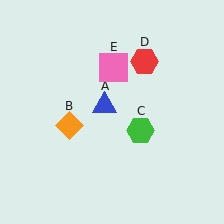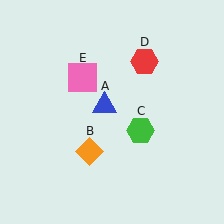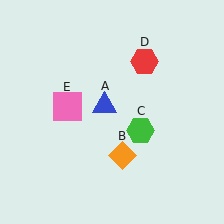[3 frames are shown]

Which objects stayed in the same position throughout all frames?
Blue triangle (object A) and green hexagon (object C) and red hexagon (object D) remained stationary.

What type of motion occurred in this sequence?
The orange diamond (object B), pink square (object E) rotated counterclockwise around the center of the scene.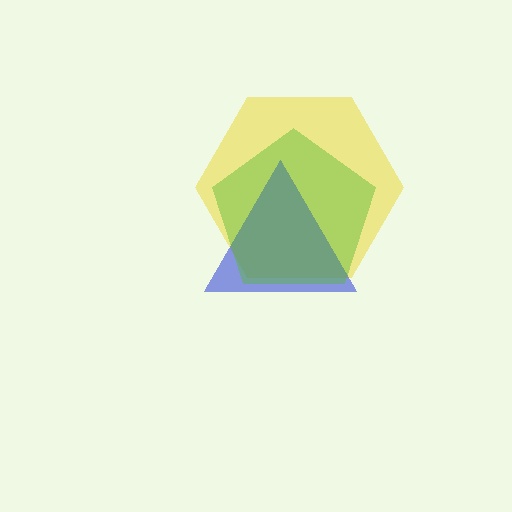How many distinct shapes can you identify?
There are 3 distinct shapes: a yellow hexagon, a blue triangle, a lime pentagon.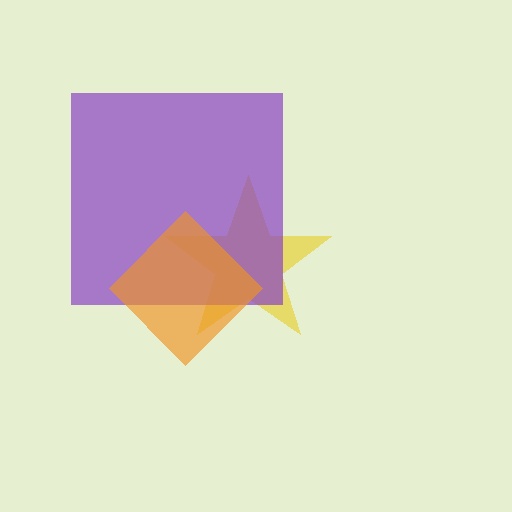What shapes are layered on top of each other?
The layered shapes are: a yellow star, a purple square, an orange diamond.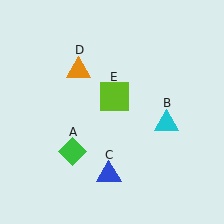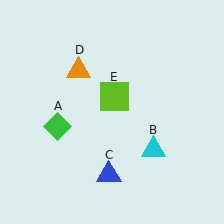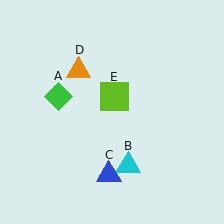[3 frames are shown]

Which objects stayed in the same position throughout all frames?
Blue triangle (object C) and orange triangle (object D) and lime square (object E) remained stationary.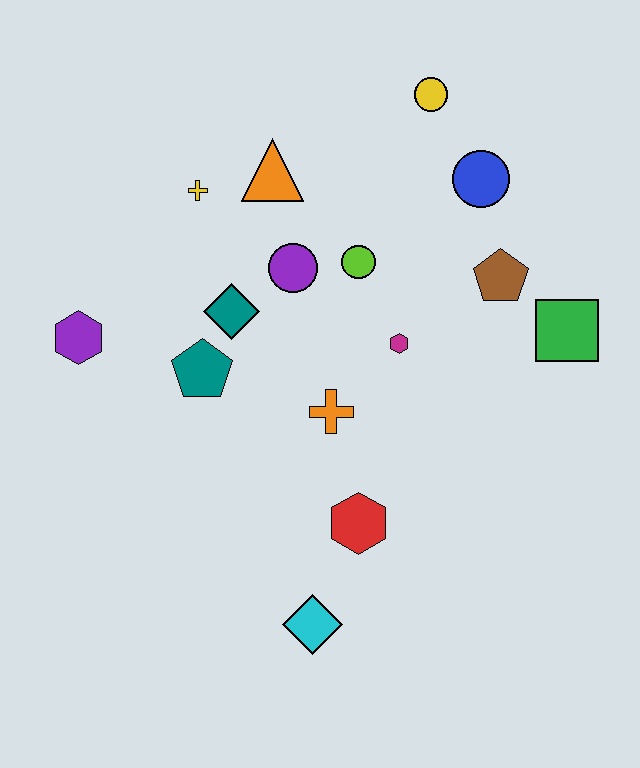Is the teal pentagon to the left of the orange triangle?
Yes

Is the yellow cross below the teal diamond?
No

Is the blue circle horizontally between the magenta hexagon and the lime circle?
No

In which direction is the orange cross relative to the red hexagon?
The orange cross is above the red hexagon.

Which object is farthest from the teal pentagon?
The green square is farthest from the teal pentagon.